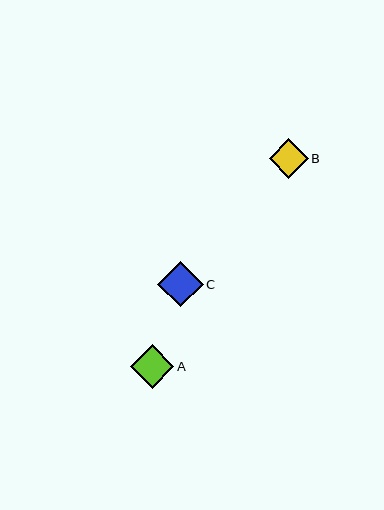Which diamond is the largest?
Diamond C is the largest with a size of approximately 46 pixels.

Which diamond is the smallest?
Diamond B is the smallest with a size of approximately 39 pixels.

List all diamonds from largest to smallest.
From largest to smallest: C, A, B.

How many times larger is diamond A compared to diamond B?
Diamond A is approximately 1.1 times the size of diamond B.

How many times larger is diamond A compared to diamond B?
Diamond A is approximately 1.1 times the size of diamond B.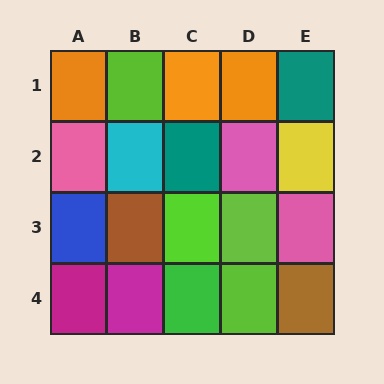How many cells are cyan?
1 cell is cyan.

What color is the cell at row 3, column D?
Lime.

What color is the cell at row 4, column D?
Lime.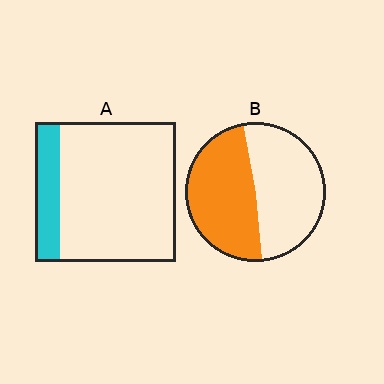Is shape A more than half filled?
No.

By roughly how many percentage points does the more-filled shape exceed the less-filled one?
By roughly 30 percentage points (B over A).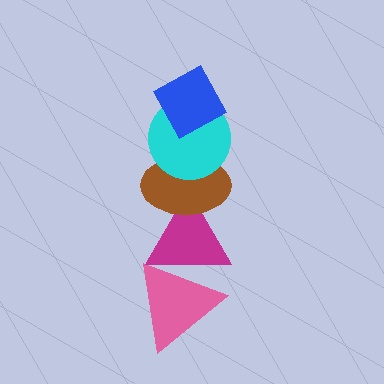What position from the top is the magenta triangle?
The magenta triangle is 4th from the top.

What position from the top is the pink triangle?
The pink triangle is 5th from the top.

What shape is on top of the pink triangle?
The magenta triangle is on top of the pink triangle.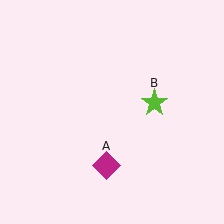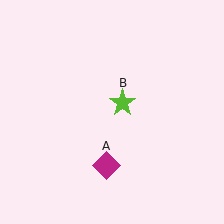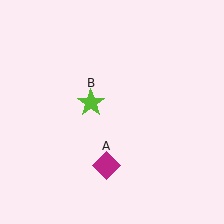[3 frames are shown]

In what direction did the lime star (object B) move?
The lime star (object B) moved left.